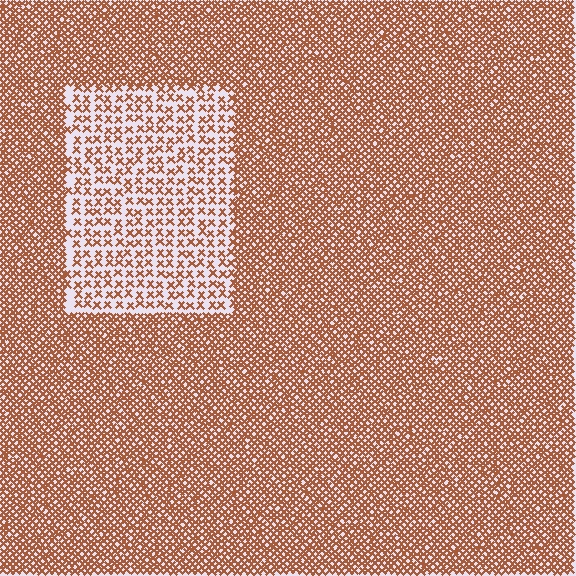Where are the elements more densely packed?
The elements are more densely packed outside the rectangle boundary.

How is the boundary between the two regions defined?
The boundary is defined by a change in element density (approximately 2.5x ratio). All elements are the same color, size, and shape.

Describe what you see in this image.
The image contains small brown elements arranged at two different densities. A rectangle-shaped region is visible where the elements are less densely packed than the surrounding area.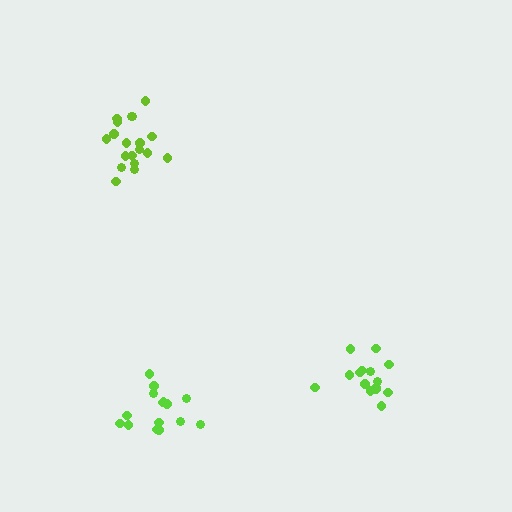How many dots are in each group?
Group 1: 15 dots, Group 2: 19 dots, Group 3: 15 dots (49 total).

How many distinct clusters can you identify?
There are 3 distinct clusters.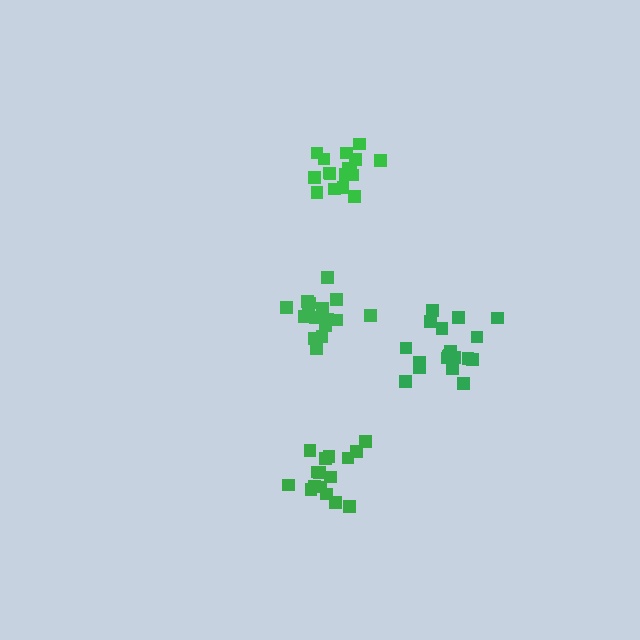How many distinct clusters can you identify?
There are 4 distinct clusters.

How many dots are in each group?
Group 1: 19 dots, Group 2: 17 dots, Group 3: 18 dots, Group 4: 16 dots (70 total).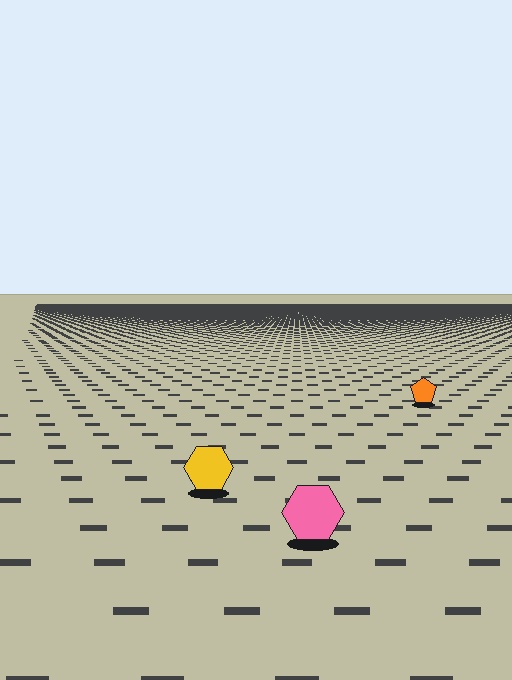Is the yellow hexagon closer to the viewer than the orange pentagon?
Yes. The yellow hexagon is closer — you can tell from the texture gradient: the ground texture is coarser near it.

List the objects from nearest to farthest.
From nearest to farthest: the pink hexagon, the yellow hexagon, the orange pentagon.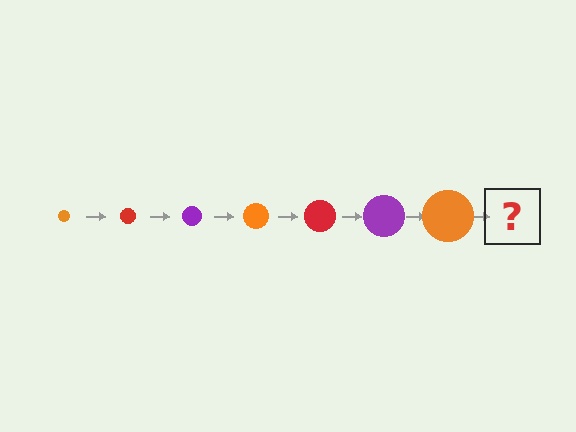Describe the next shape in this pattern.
It should be a red circle, larger than the previous one.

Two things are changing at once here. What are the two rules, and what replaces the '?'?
The two rules are that the circle grows larger each step and the color cycles through orange, red, and purple. The '?' should be a red circle, larger than the previous one.